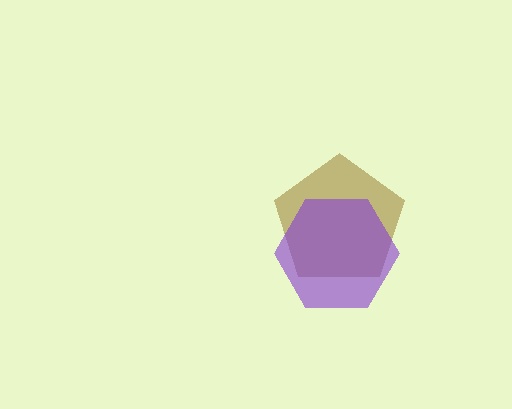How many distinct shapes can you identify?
There are 2 distinct shapes: a brown pentagon, a purple hexagon.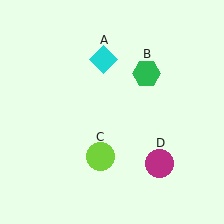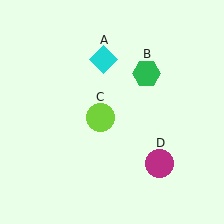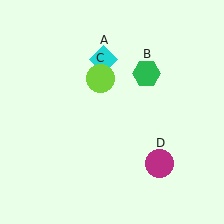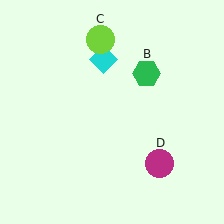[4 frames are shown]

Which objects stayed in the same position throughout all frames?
Cyan diamond (object A) and green hexagon (object B) and magenta circle (object D) remained stationary.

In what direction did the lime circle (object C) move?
The lime circle (object C) moved up.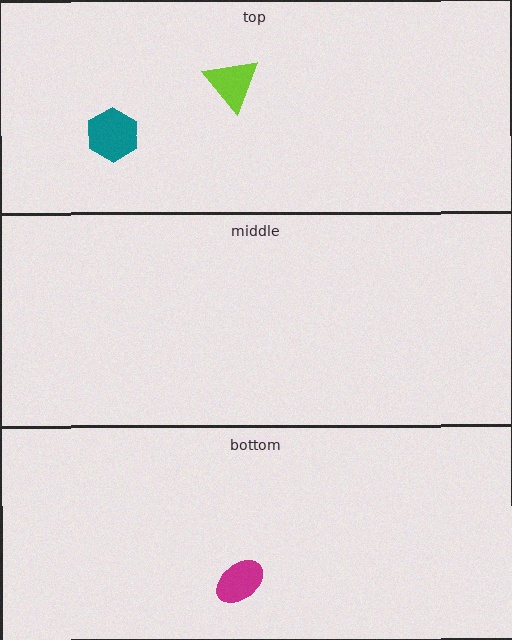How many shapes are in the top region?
2.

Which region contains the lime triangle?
The top region.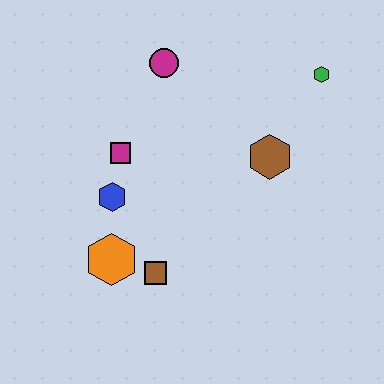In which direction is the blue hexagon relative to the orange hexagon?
The blue hexagon is above the orange hexagon.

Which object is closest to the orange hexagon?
The brown square is closest to the orange hexagon.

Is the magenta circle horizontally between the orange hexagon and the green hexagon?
Yes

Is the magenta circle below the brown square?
No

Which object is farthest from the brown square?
The green hexagon is farthest from the brown square.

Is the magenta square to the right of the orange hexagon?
Yes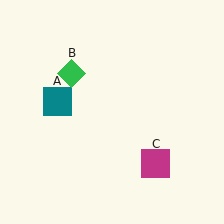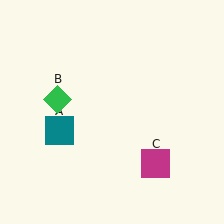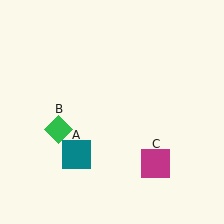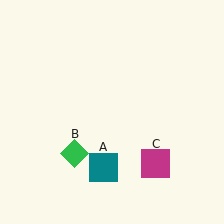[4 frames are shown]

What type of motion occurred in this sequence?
The teal square (object A), green diamond (object B) rotated counterclockwise around the center of the scene.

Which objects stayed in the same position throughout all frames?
Magenta square (object C) remained stationary.